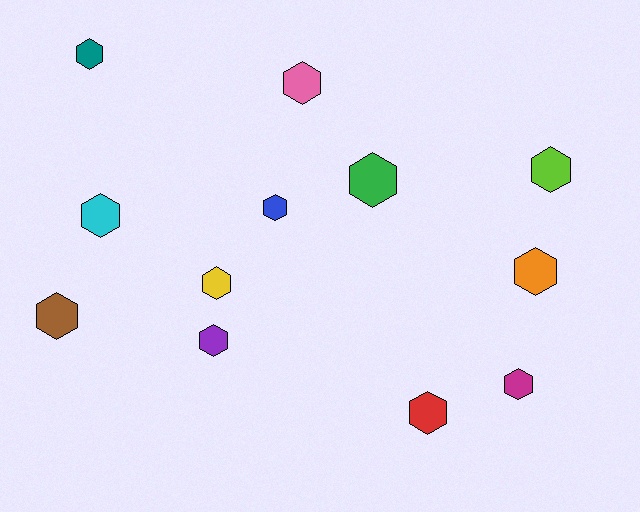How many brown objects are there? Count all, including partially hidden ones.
There is 1 brown object.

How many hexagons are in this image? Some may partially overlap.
There are 12 hexagons.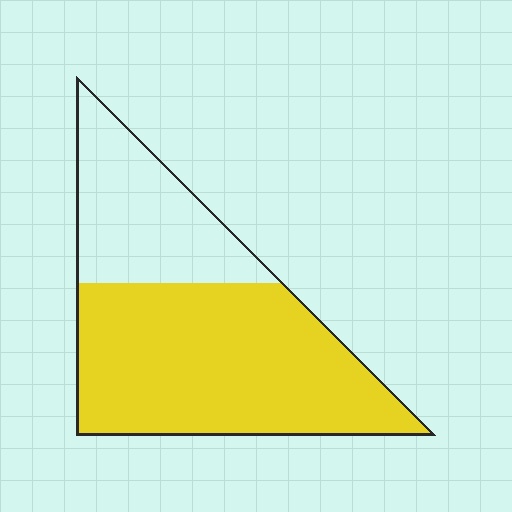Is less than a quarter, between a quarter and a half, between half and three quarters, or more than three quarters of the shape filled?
Between half and three quarters.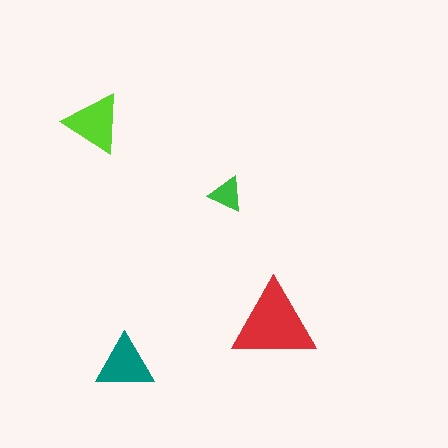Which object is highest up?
The lime triangle is topmost.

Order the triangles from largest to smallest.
the red one, the lime one, the teal one, the green one.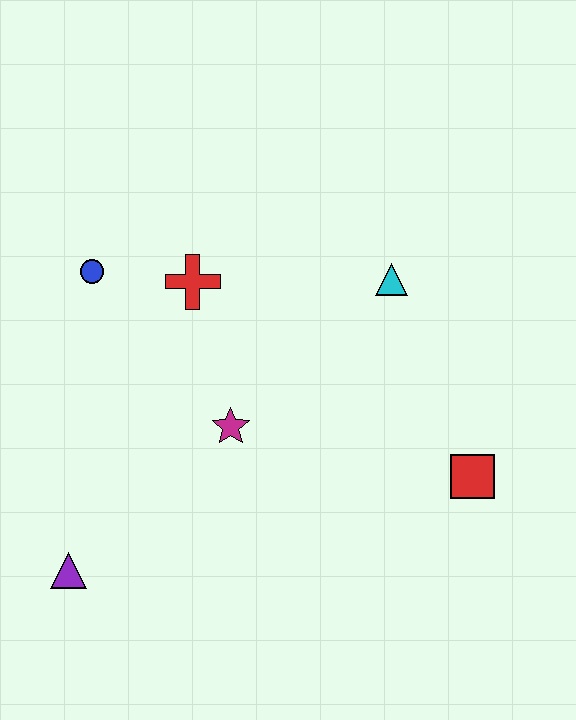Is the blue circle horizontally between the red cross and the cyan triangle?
No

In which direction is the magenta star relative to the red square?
The magenta star is to the left of the red square.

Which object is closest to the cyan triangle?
The red cross is closest to the cyan triangle.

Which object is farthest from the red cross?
The red square is farthest from the red cross.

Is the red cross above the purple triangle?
Yes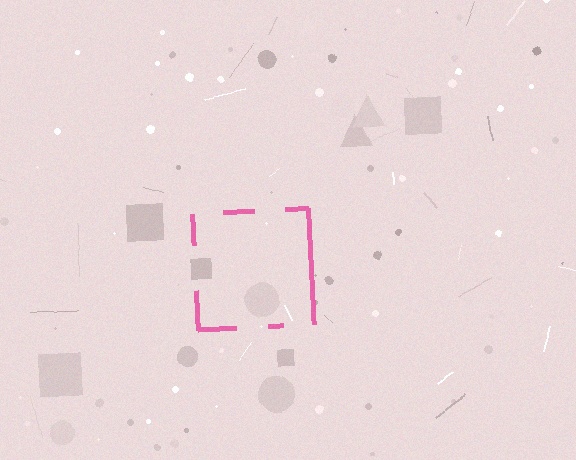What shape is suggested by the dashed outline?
The dashed outline suggests a square.